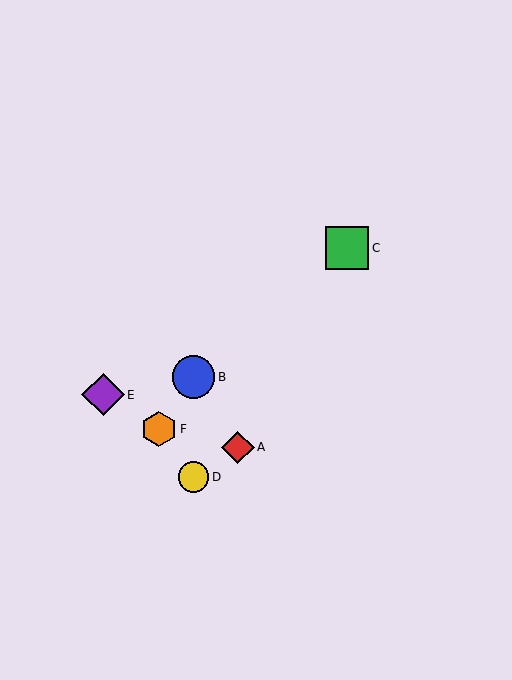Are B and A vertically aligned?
No, B is at x≈193 and A is at x≈238.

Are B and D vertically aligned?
Yes, both are at x≈193.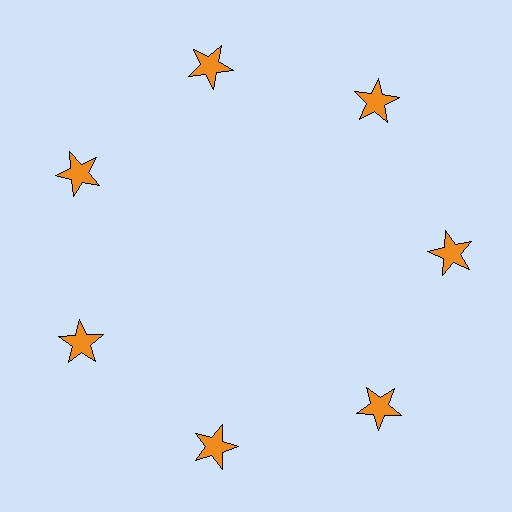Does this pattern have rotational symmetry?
Yes, this pattern has 7-fold rotational symmetry. It looks the same after rotating 51 degrees around the center.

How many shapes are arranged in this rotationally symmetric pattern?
There are 7 shapes, arranged in 7 groups of 1.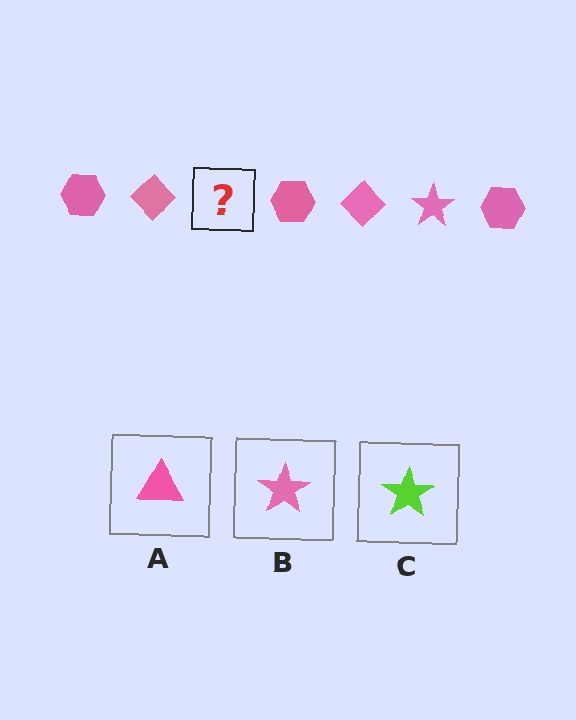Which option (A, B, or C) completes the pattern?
B.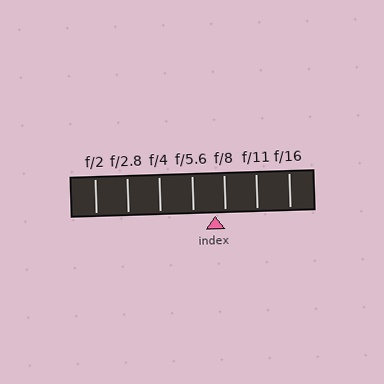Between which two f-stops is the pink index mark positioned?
The index mark is between f/5.6 and f/8.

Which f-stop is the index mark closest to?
The index mark is closest to f/8.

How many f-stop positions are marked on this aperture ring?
There are 7 f-stop positions marked.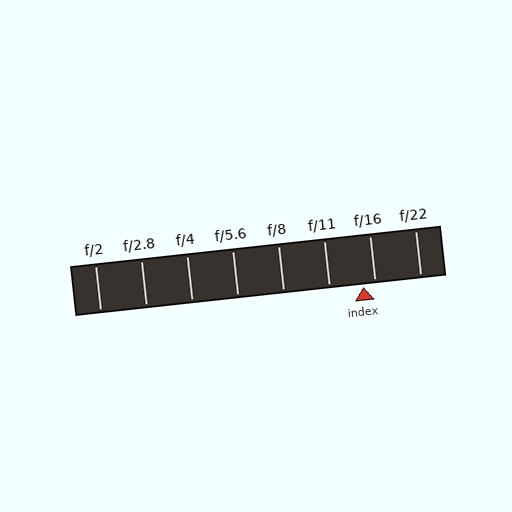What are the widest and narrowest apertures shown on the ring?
The widest aperture shown is f/2 and the narrowest is f/22.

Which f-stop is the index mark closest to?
The index mark is closest to f/16.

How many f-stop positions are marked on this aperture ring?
There are 8 f-stop positions marked.